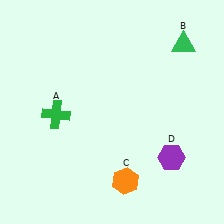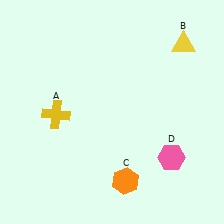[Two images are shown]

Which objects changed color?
A changed from green to yellow. B changed from green to yellow. D changed from purple to pink.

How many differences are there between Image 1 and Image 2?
There are 3 differences between the two images.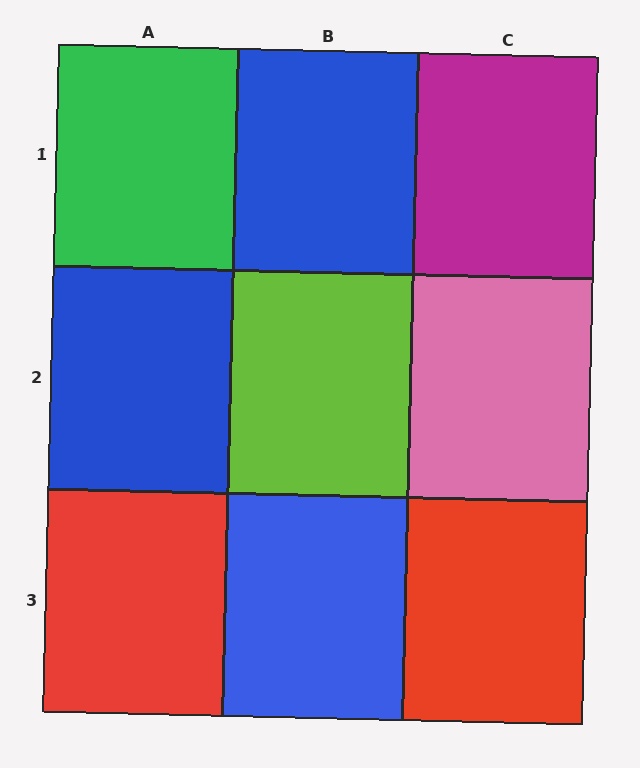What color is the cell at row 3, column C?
Red.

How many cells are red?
2 cells are red.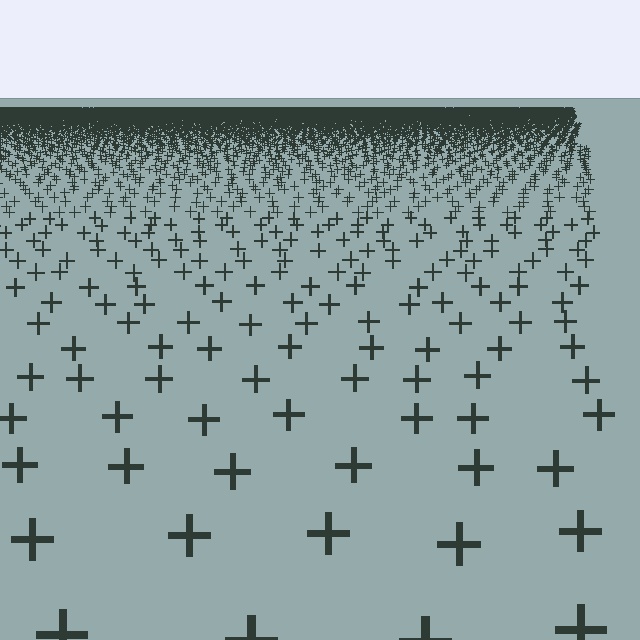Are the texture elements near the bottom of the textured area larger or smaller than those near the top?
Larger. Near the bottom, elements are closer to the viewer and appear at a bigger on-screen size.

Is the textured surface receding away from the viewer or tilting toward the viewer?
The surface is receding away from the viewer. Texture elements get smaller and denser toward the top.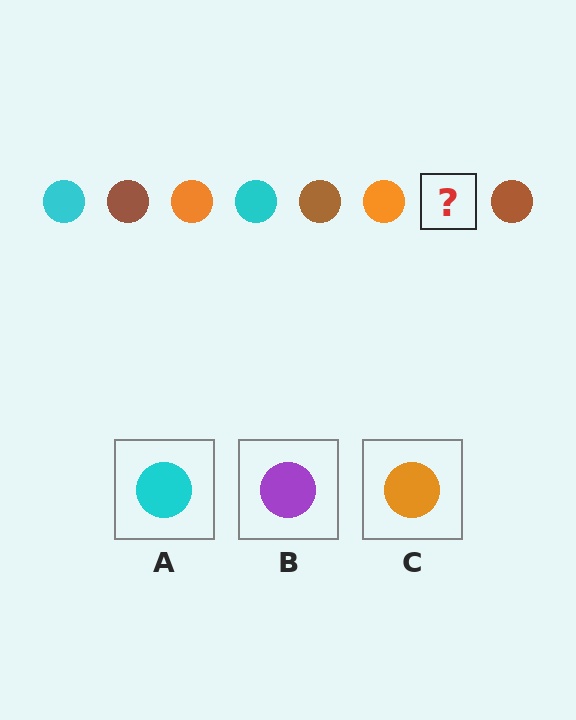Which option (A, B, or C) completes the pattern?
A.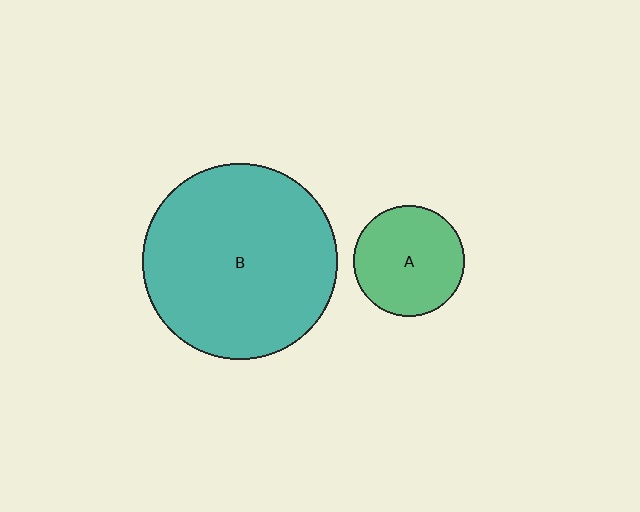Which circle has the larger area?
Circle B (teal).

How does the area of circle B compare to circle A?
Approximately 3.1 times.